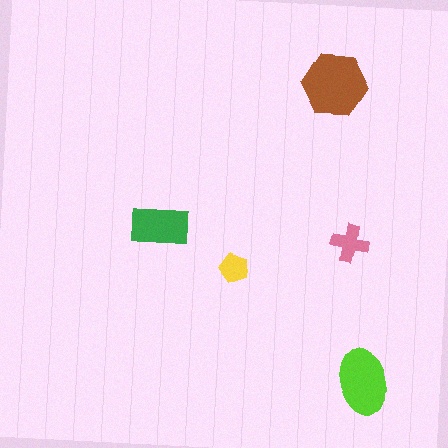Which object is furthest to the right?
The lime ellipse is rightmost.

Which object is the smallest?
The yellow pentagon.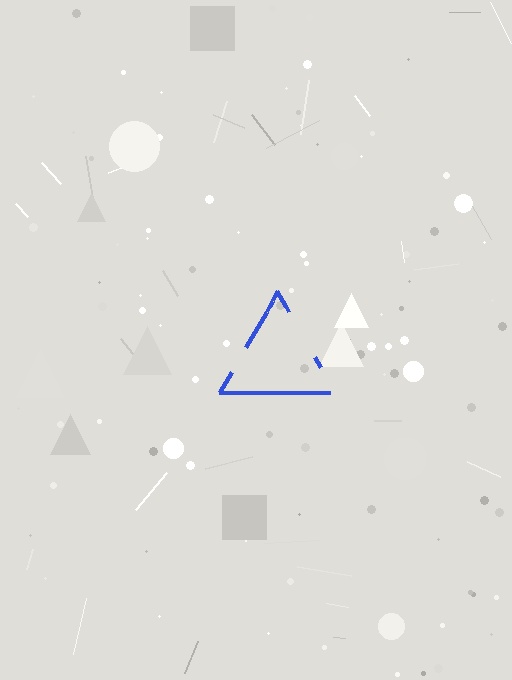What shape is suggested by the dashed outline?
The dashed outline suggests a triangle.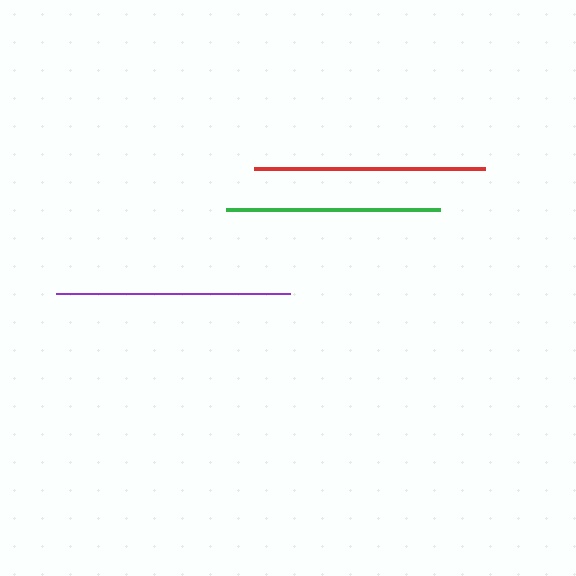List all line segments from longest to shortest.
From longest to shortest: purple, red, green.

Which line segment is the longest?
The purple line is the longest at approximately 233 pixels.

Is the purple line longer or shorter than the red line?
The purple line is longer than the red line.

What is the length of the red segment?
The red segment is approximately 231 pixels long.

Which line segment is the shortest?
The green line is the shortest at approximately 214 pixels.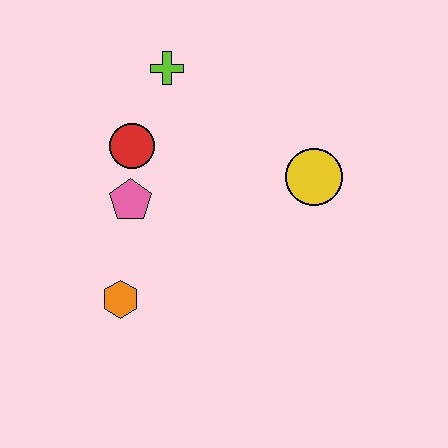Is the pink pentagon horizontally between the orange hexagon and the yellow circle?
Yes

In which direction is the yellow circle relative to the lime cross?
The yellow circle is to the right of the lime cross.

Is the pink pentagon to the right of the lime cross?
No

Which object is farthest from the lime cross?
The orange hexagon is farthest from the lime cross.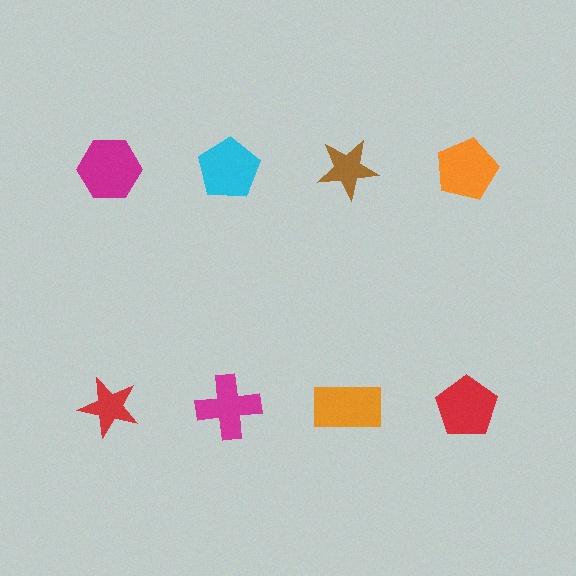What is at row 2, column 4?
A red pentagon.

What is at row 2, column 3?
An orange rectangle.